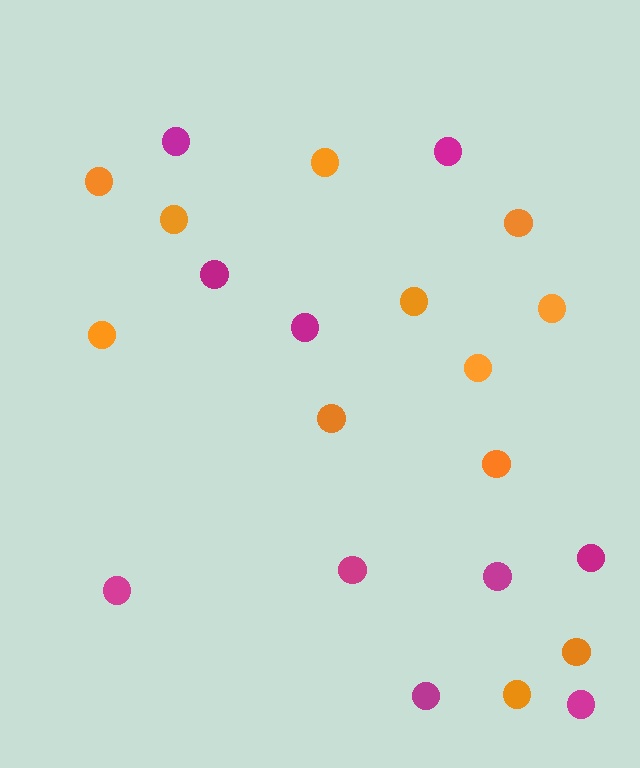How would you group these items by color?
There are 2 groups: one group of orange circles (12) and one group of magenta circles (10).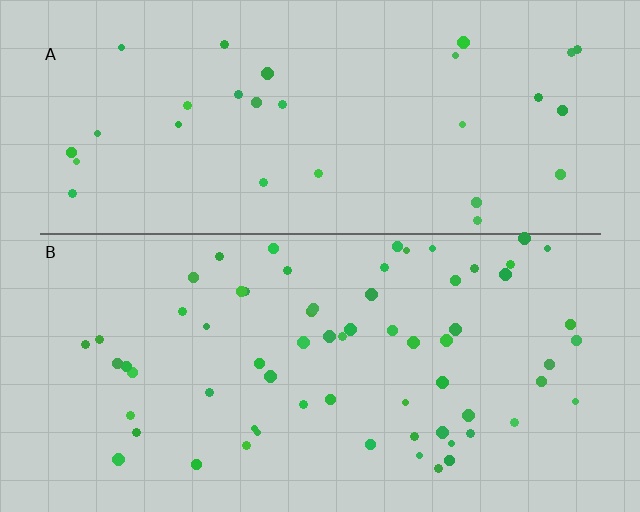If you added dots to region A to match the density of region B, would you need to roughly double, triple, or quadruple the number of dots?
Approximately double.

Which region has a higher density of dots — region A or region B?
B (the bottom).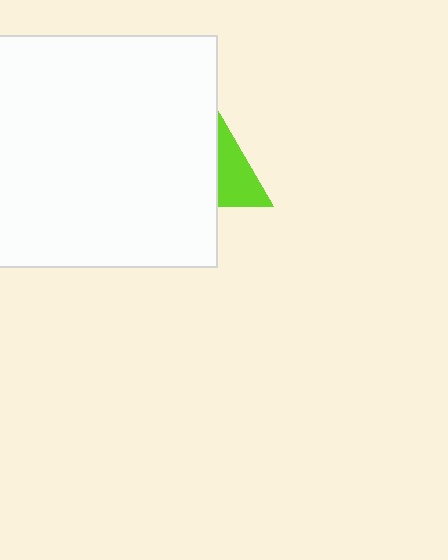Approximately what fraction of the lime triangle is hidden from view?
Roughly 63% of the lime triangle is hidden behind the white square.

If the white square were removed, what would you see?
You would see the complete lime triangle.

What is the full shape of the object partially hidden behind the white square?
The partially hidden object is a lime triangle.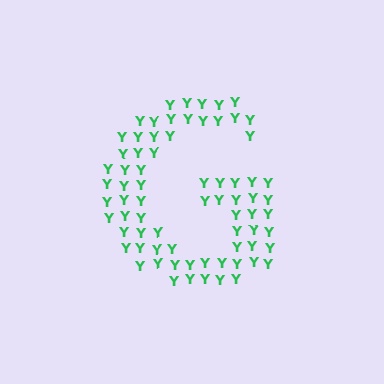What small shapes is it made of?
It is made of small letter Y's.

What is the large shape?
The large shape is the letter G.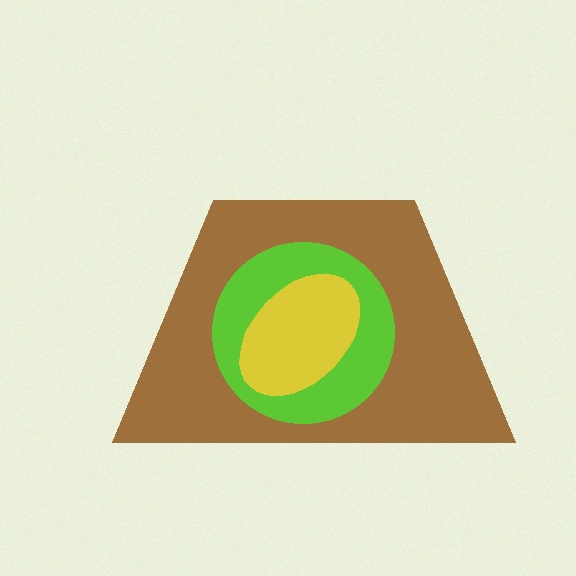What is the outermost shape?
The brown trapezoid.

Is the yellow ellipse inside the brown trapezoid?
Yes.